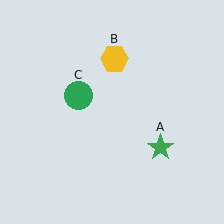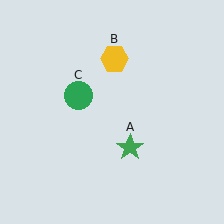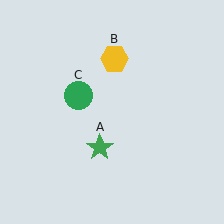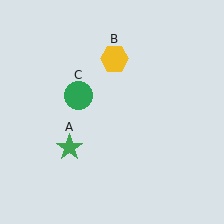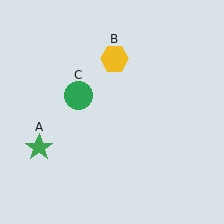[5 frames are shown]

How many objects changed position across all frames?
1 object changed position: green star (object A).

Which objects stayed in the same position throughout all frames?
Yellow hexagon (object B) and green circle (object C) remained stationary.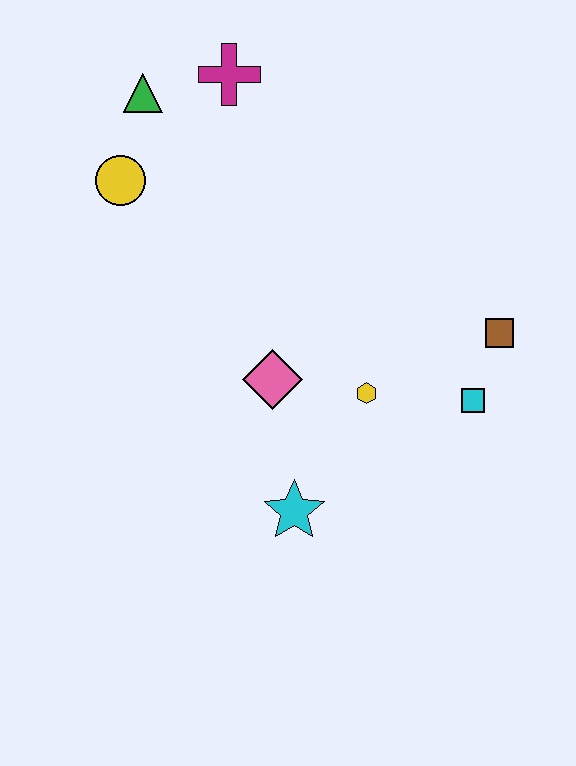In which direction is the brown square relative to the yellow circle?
The brown square is to the right of the yellow circle.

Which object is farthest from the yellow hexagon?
The green triangle is farthest from the yellow hexagon.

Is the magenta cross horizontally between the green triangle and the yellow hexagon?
Yes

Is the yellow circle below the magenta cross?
Yes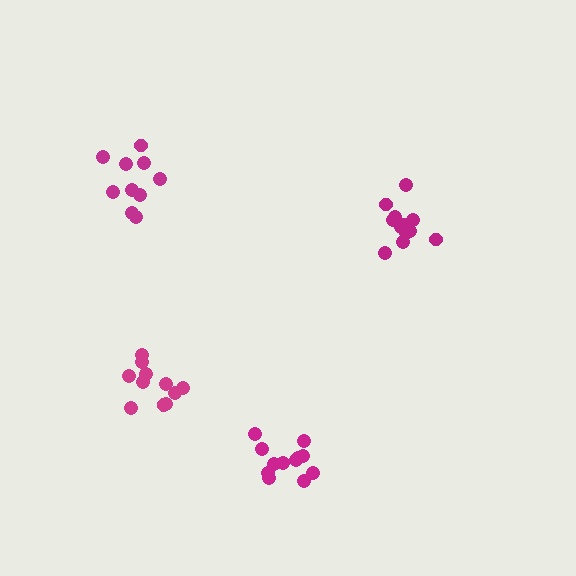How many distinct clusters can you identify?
There are 4 distinct clusters.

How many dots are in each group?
Group 1: 10 dots, Group 2: 11 dots, Group 3: 12 dots, Group 4: 12 dots (45 total).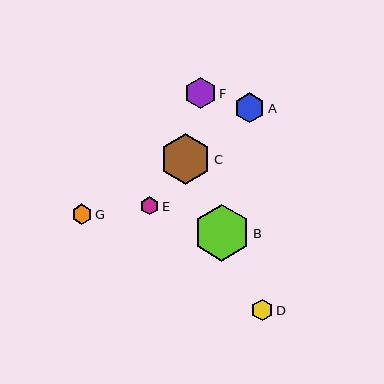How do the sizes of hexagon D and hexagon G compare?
Hexagon D and hexagon G are approximately the same size.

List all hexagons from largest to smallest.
From largest to smallest: B, C, F, A, D, G, E.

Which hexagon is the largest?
Hexagon B is the largest with a size of approximately 57 pixels.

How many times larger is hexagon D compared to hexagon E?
Hexagon D is approximately 1.2 times the size of hexagon E.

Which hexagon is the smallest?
Hexagon E is the smallest with a size of approximately 18 pixels.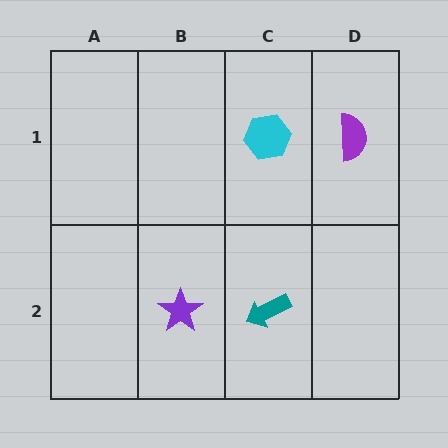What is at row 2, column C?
A teal arrow.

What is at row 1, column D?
A purple semicircle.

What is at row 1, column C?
A cyan hexagon.